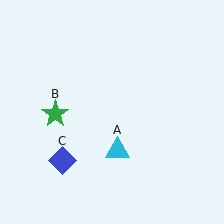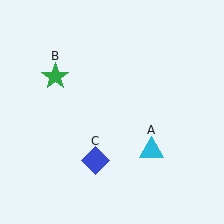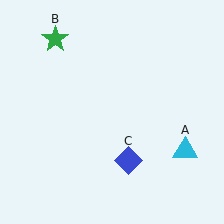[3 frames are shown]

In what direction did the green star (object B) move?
The green star (object B) moved up.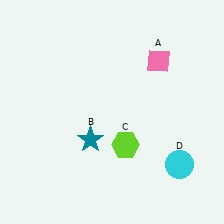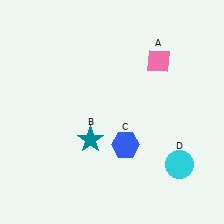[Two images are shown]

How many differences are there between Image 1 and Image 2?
There is 1 difference between the two images.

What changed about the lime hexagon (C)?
In Image 1, C is lime. In Image 2, it changed to blue.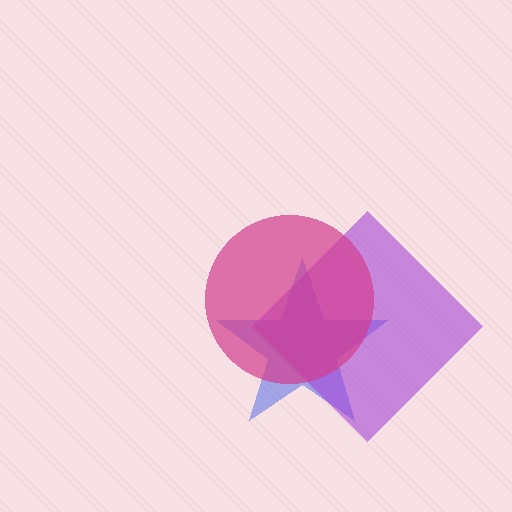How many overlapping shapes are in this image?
There are 3 overlapping shapes in the image.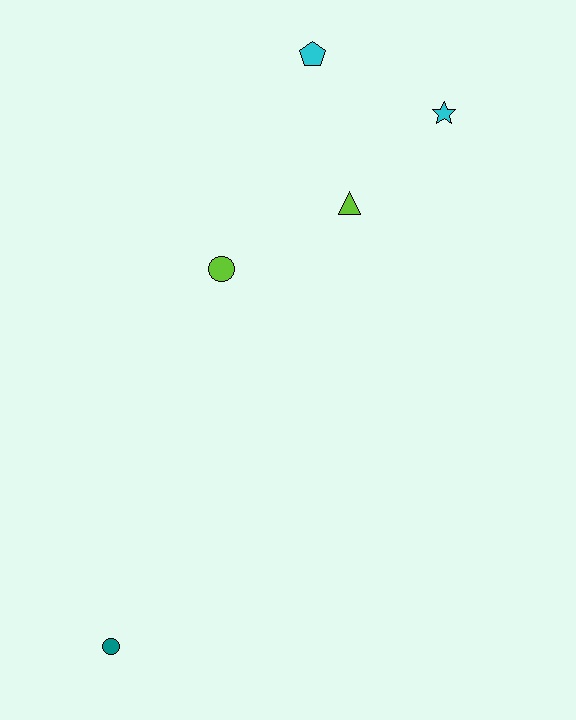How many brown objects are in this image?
There are no brown objects.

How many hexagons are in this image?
There are no hexagons.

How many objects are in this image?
There are 5 objects.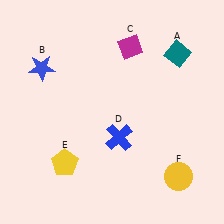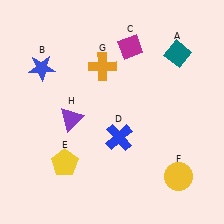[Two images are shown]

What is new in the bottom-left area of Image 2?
A purple triangle (H) was added in the bottom-left area of Image 2.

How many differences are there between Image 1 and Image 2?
There are 2 differences between the two images.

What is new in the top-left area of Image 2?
An orange cross (G) was added in the top-left area of Image 2.